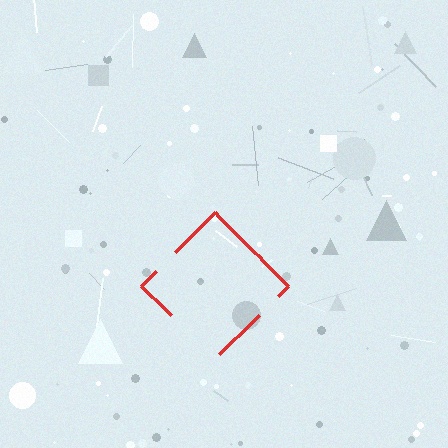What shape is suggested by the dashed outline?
The dashed outline suggests a diamond.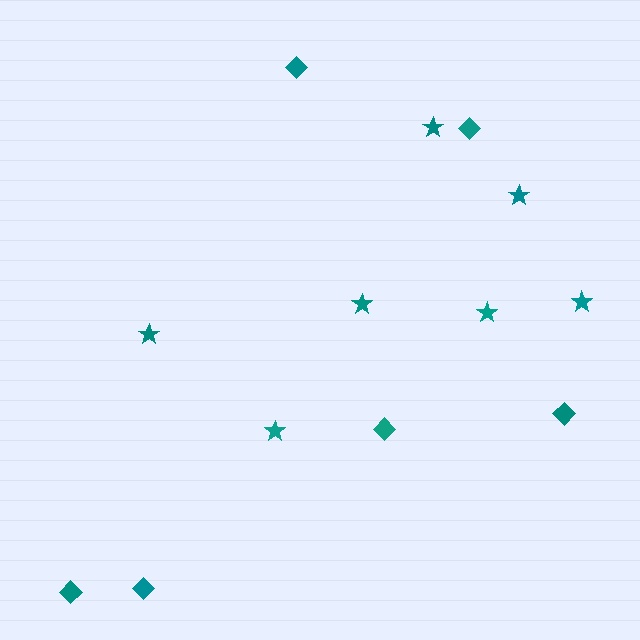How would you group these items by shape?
There are 2 groups: one group of stars (7) and one group of diamonds (6).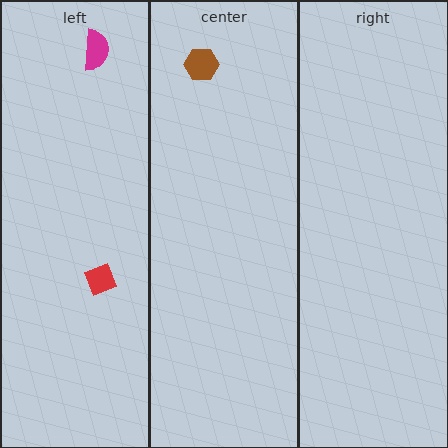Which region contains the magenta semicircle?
The left region.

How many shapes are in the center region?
1.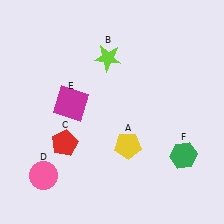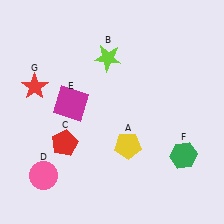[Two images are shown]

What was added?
A red star (G) was added in Image 2.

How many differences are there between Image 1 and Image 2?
There is 1 difference between the two images.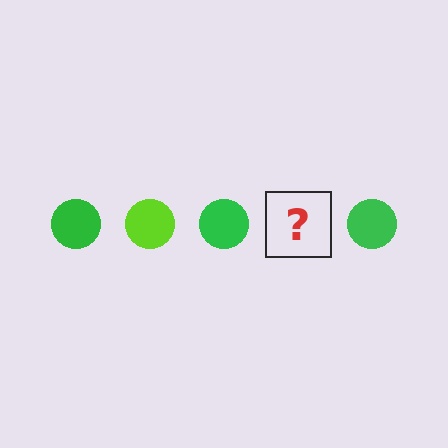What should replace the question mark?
The question mark should be replaced with a lime circle.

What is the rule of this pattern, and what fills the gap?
The rule is that the pattern cycles through green, lime circles. The gap should be filled with a lime circle.